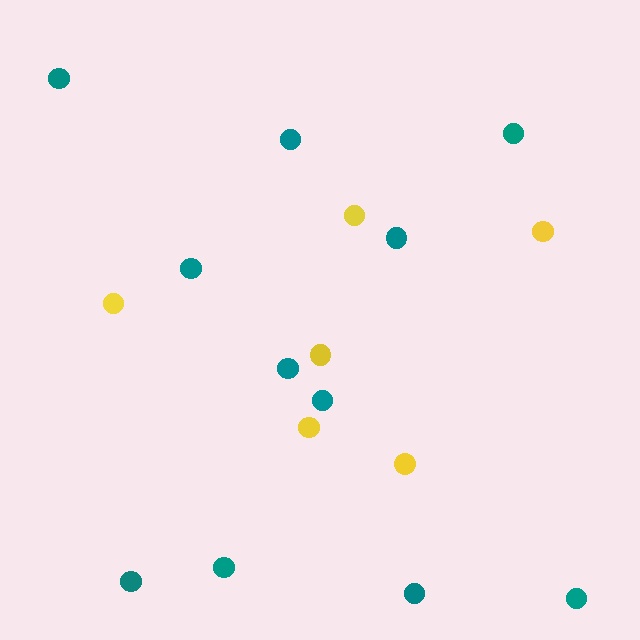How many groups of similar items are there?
There are 2 groups: one group of yellow circles (6) and one group of teal circles (11).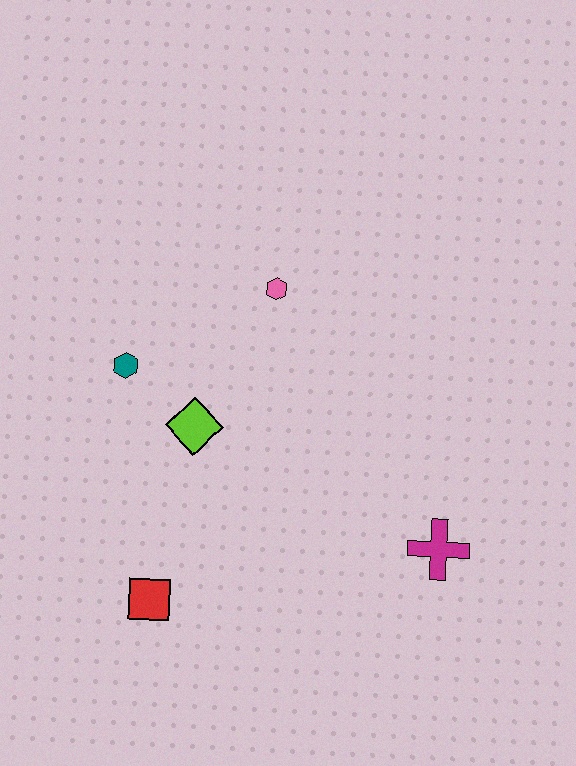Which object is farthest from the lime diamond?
The magenta cross is farthest from the lime diamond.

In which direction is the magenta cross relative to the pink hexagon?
The magenta cross is below the pink hexagon.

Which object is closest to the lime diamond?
The teal hexagon is closest to the lime diamond.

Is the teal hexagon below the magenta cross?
No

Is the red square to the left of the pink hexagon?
Yes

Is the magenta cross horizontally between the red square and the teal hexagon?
No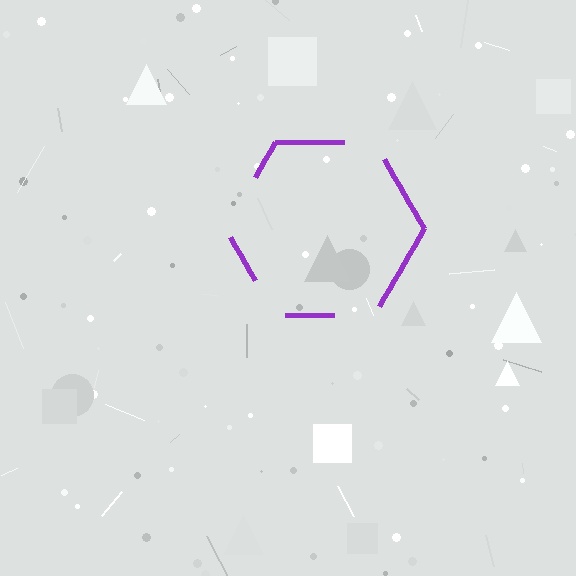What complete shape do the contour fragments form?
The contour fragments form a hexagon.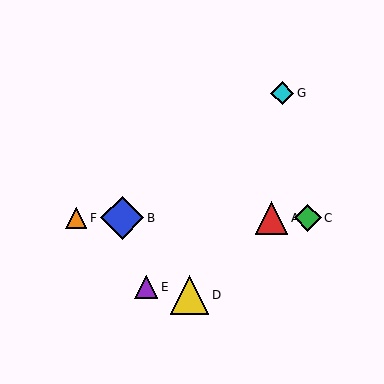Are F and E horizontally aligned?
No, F is at y≈218 and E is at y≈287.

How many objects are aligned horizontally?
4 objects (A, B, C, F) are aligned horizontally.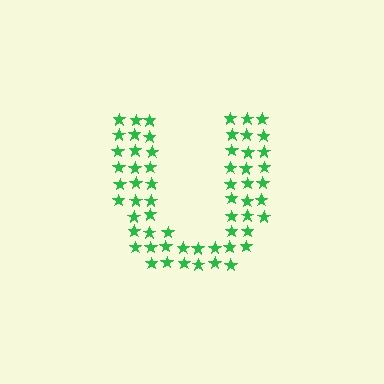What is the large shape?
The large shape is the letter U.